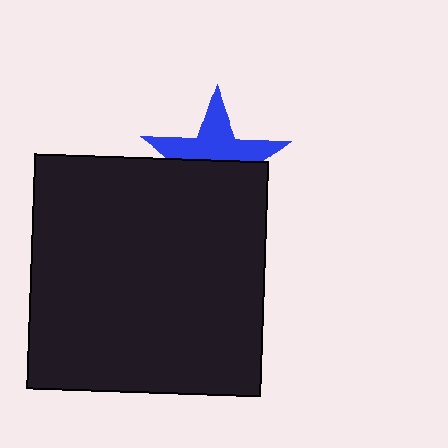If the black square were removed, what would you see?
You would see the complete blue star.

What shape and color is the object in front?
The object in front is a black square.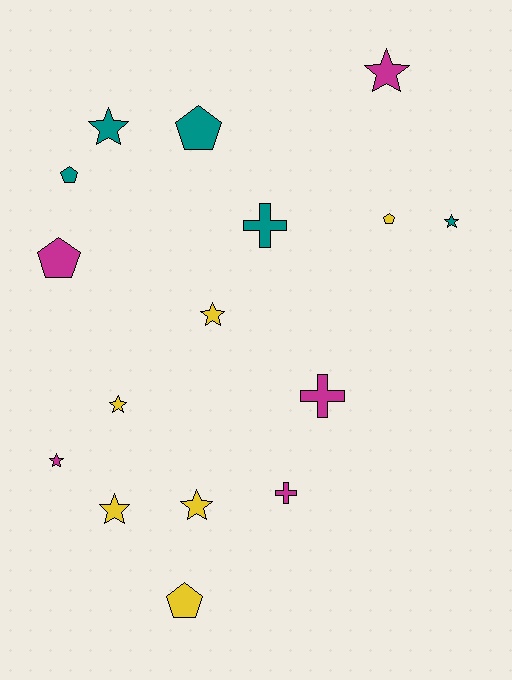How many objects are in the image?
There are 16 objects.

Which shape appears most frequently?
Star, with 8 objects.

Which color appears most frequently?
Yellow, with 6 objects.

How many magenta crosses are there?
There are 2 magenta crosses.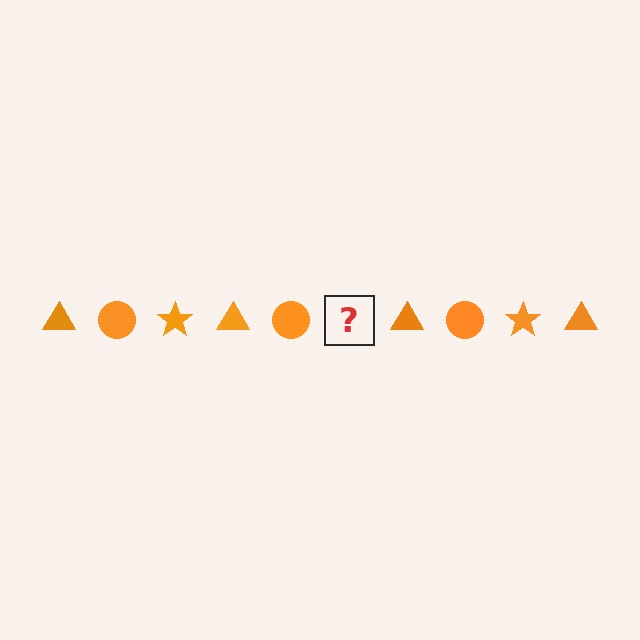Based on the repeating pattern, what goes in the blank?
The blank should be an orange star.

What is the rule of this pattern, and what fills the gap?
The rule is that the pattern cycles through triangle, circle, star shapes in orange. The gap should be filled with an orange star.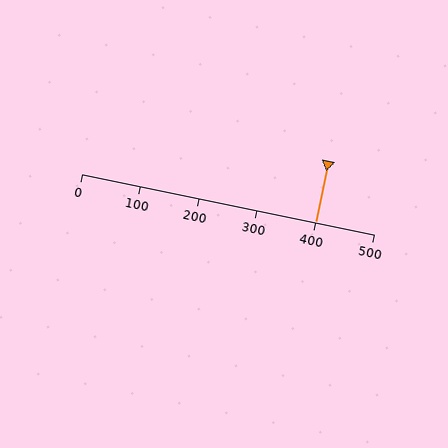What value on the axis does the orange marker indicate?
The marker indicates approximately 400.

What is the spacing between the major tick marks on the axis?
The major ticks are spaced 100 apart.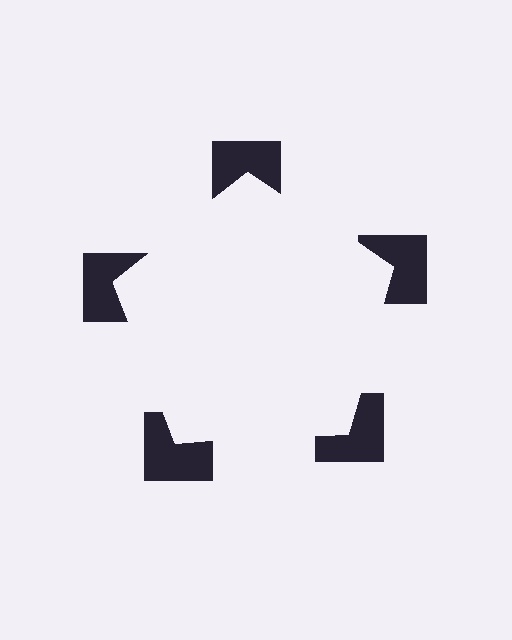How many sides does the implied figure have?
5 sides.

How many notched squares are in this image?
There are 5 — one at each vertex of the illusory pentagon.